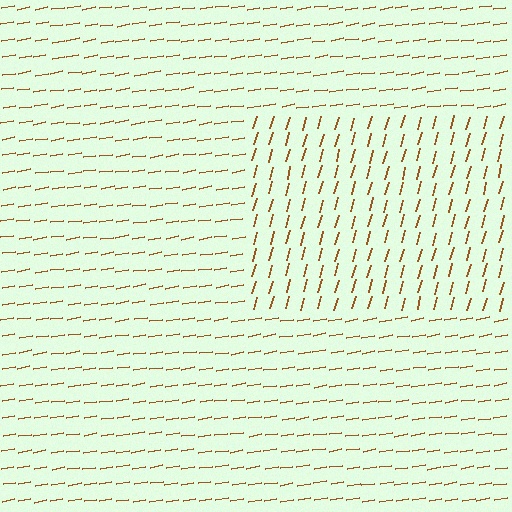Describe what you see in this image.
The image is filled with small brown line segments. A rectangle region in the image has lines oriented differently from the surrounding lines, creating a visible texture boundary.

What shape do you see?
I see a rectangle.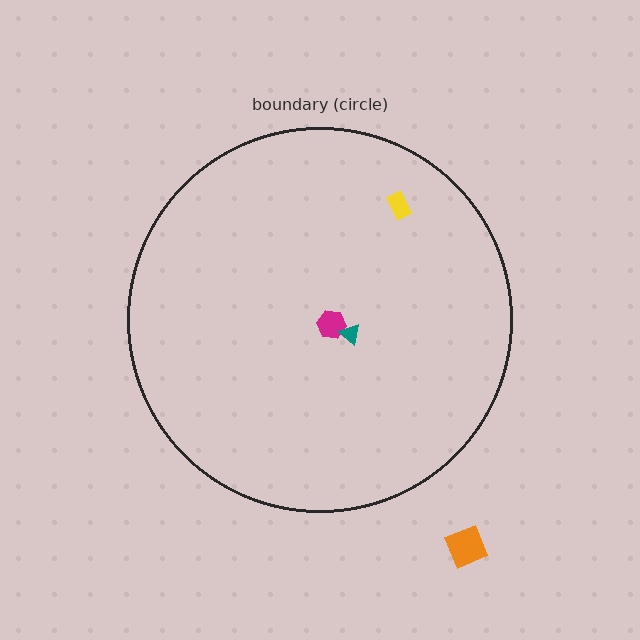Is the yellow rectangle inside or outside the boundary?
Inside.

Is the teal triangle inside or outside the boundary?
Inside.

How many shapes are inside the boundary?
3 inside, 1 outside.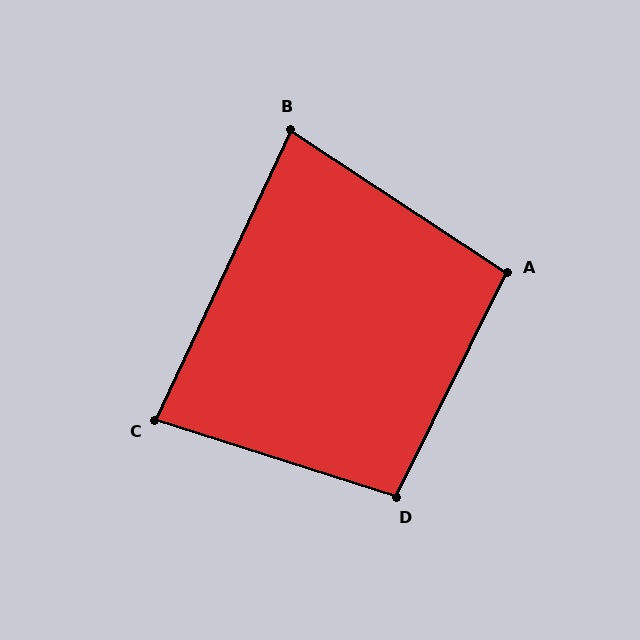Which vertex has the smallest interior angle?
B, at approximately 81 degrees.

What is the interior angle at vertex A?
Approximately 97 degrees (obtuse).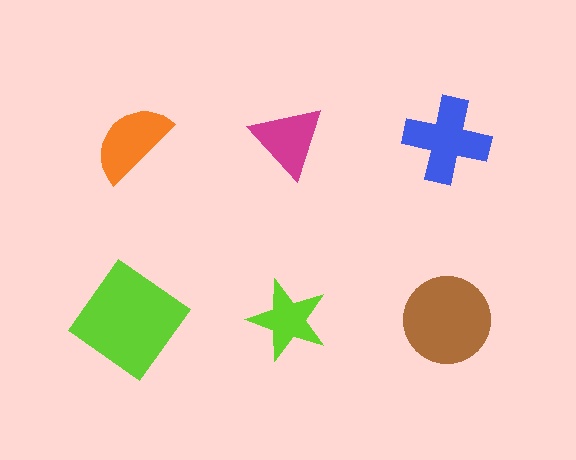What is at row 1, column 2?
A magenta triangle.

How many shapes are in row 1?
3 shapes.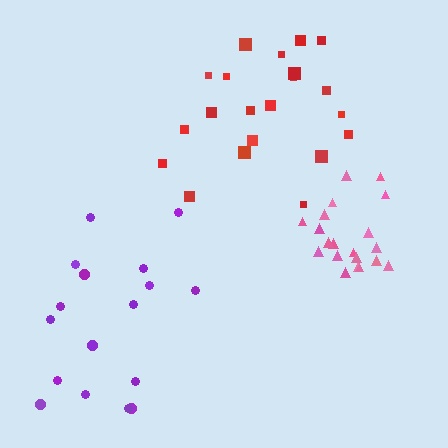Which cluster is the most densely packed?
Pink.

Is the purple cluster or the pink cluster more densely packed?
Pink.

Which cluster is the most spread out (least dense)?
Purple.